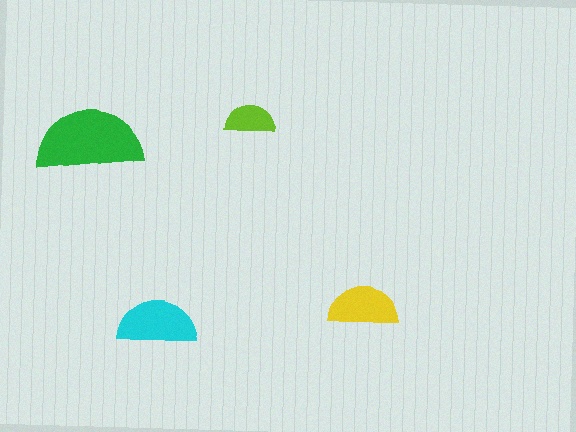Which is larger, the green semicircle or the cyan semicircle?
The green one.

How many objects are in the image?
There are 4 objects in the image.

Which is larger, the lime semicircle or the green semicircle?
The green one.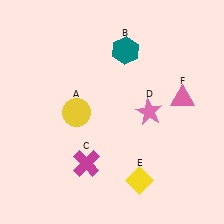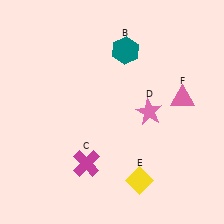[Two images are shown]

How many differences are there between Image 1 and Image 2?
There is 1 difference between the two images.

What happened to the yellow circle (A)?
The yellow circle (A) was removed in Image 2. It was in the bottom-left area of Image 1.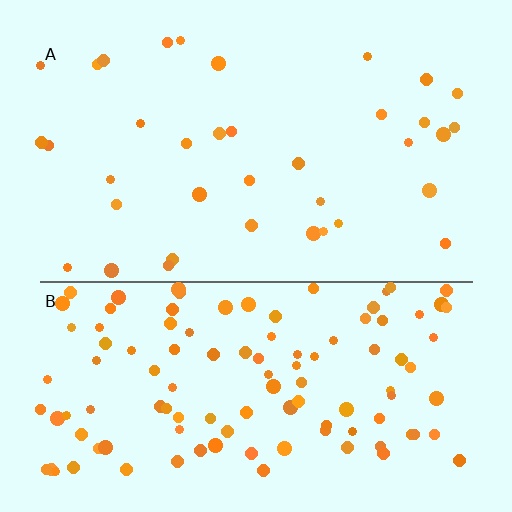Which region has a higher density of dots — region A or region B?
B (the bottom).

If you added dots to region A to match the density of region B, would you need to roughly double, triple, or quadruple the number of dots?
Approximately triple.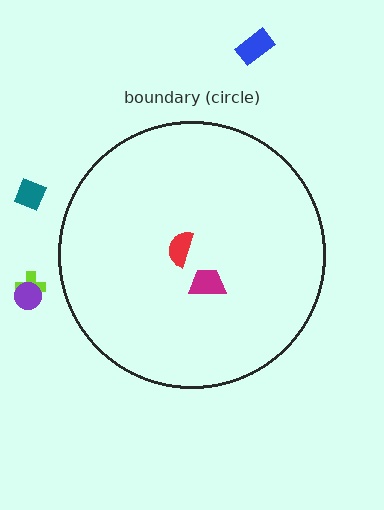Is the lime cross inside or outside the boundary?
Outside.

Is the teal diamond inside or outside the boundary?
Outside.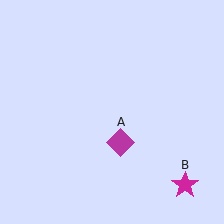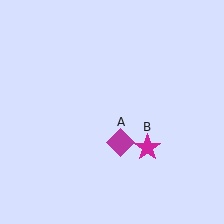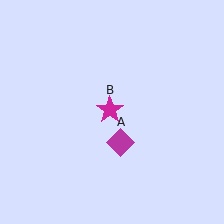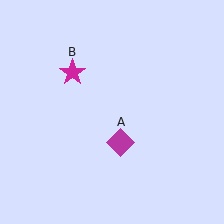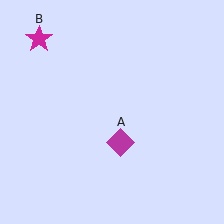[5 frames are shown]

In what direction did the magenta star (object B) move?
The magenta star (object B) moved up and to the left.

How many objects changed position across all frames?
1 object changed position: magenta star (object B).